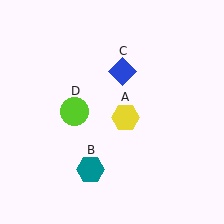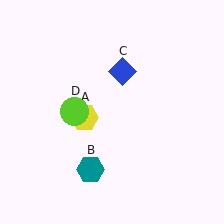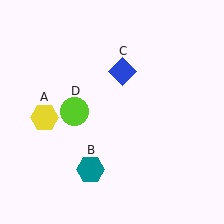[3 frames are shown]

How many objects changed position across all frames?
1 object changed position: yellow hexagon (object A).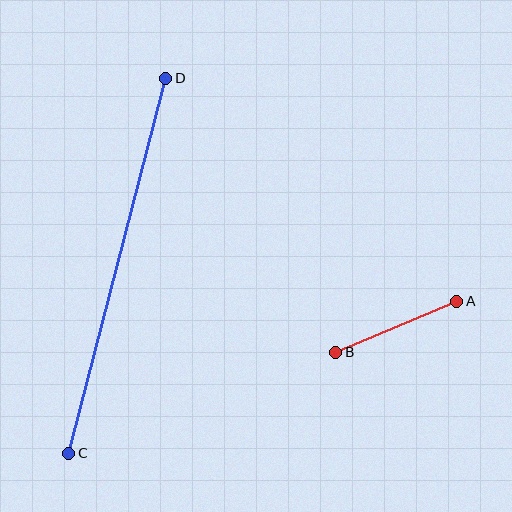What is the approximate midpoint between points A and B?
The midpoint is at approximately (396, 327) pixels.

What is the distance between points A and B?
The distance is approximately 132 pixels.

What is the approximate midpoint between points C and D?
The midpoint is at approximately (117, 266) pixels.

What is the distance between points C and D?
The distance is approximately 388 pixels.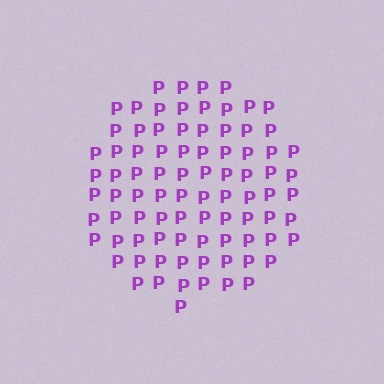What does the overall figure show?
The overall figure shows a circle.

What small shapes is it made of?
It is made of small letter P's.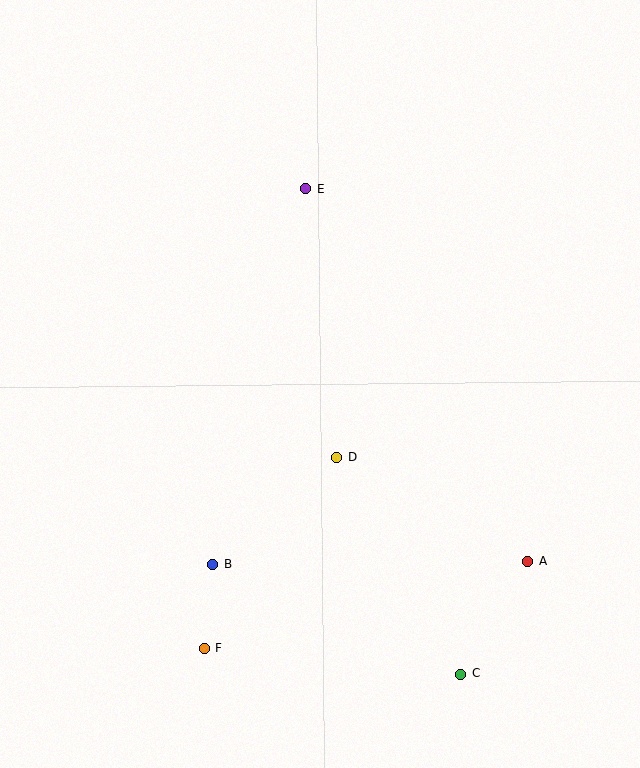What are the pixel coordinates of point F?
Point F is at (204, 648).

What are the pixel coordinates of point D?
Point D is at (337, 457).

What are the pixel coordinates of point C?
Point C is at (461, 674).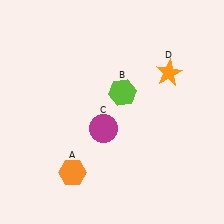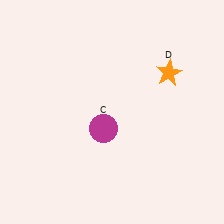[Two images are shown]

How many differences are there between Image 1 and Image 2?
There are 2 differences between the two images.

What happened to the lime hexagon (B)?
The lime hexagon (B) was removed in Image 2. It was in the top-right area of Image 1.